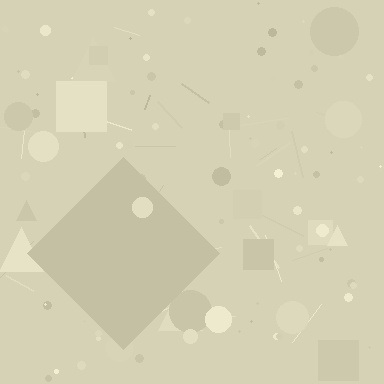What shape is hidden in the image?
A diamond is hidden in the image.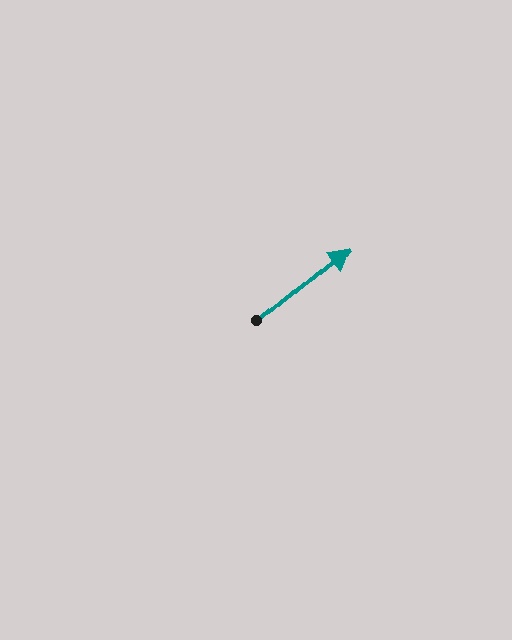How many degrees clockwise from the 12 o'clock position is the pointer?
Approximately 51 degrees.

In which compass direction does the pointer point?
Northeast.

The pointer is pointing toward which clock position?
Roughly 2 o'clock.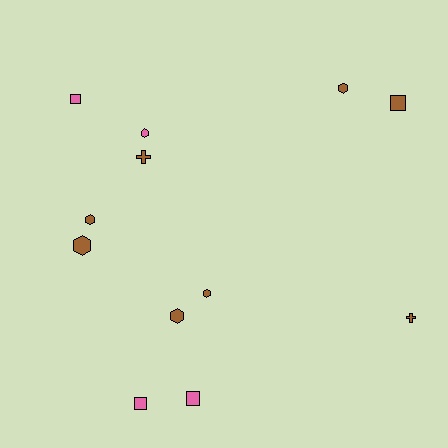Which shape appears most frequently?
Hexagon, with 6 objects.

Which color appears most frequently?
Brown, with 8 objects.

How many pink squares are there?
There are 3 pink squares.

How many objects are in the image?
There are 12 objects.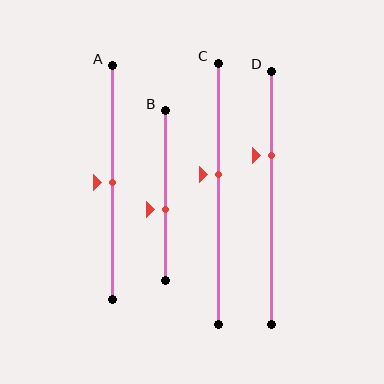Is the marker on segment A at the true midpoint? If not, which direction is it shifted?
Yes, the marker on segment A is at the true midpoint.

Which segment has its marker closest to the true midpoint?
Segment A has its marker closest to the true midpoint.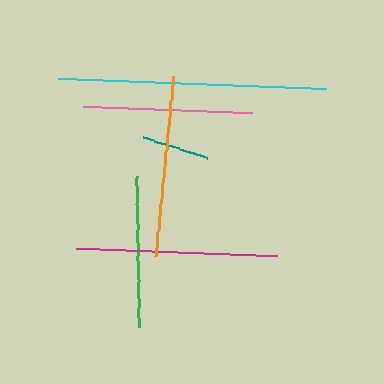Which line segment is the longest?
The cyan line is the longest at approximately 269 pixels.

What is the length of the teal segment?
The teal segment is approximately 67 pixels long.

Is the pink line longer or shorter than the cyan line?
The cyan line is longer than the pink line.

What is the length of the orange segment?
The orange segment is approximately 180 pixels long.